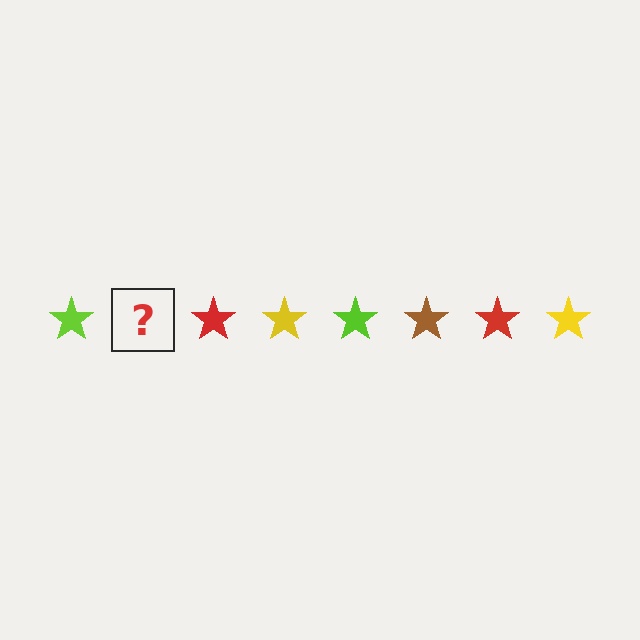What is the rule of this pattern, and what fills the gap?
The rule is that the pattern cycles through lime, brown, red, yellow stars. The gap should be filled with a brown star.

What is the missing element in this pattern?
The missing element is a brown star.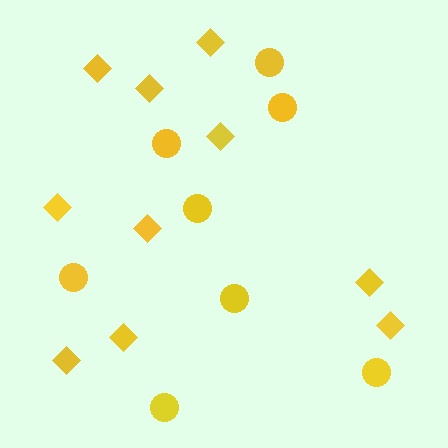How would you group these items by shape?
There are 2 groups: one group of diamonds (10) and one group of circles (8).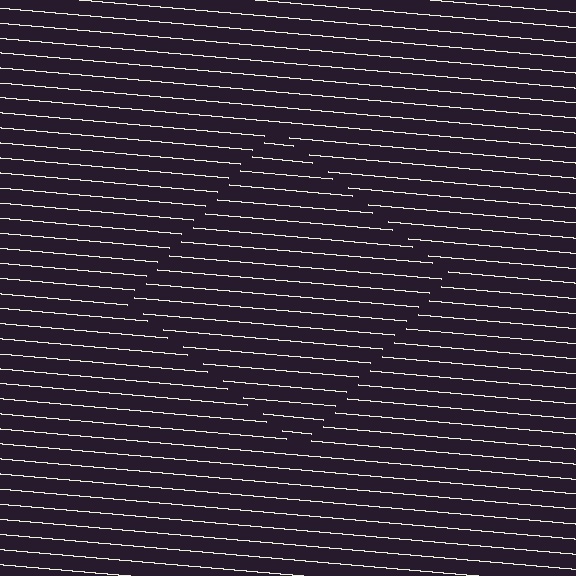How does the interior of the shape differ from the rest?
The interior of the shape contains the same grating, shifted by half a period — the contour is defined by the phase discontinuity where line-ends from the inner and outer gratings abut.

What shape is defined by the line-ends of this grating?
An illusory square. The interior of the shape contains the same grating, shifted by half a period — the contour is defined by the phase discontinuity where line-ends from the inner and outer gratings abut.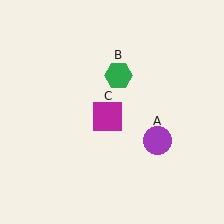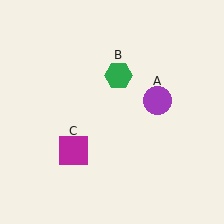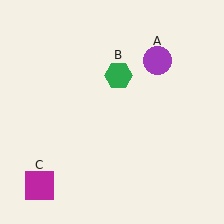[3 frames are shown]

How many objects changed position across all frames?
2 objects changed position: purple circle (object A), magenta square (object C).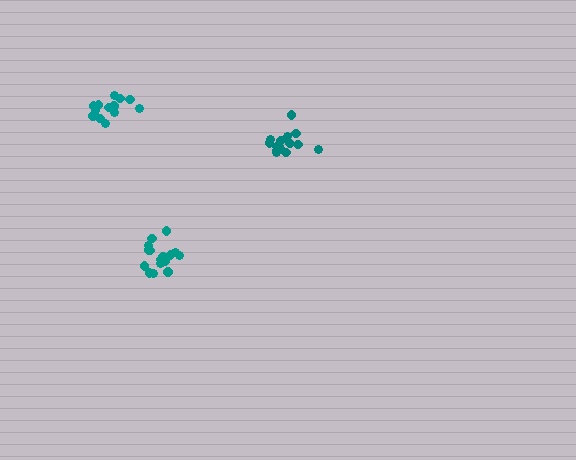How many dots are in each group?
Group 1: 14 dots, Group 2: 13 dots, Group 3: 16 dots (43 total).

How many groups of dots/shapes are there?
There are 3 groups.